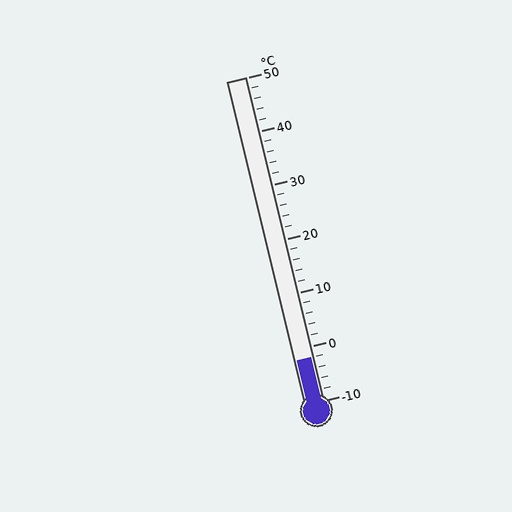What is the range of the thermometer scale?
The thermometer scale ranges from -10°C to 50°C.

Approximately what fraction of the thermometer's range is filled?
The thermometer is filled to approximately 15% of its range.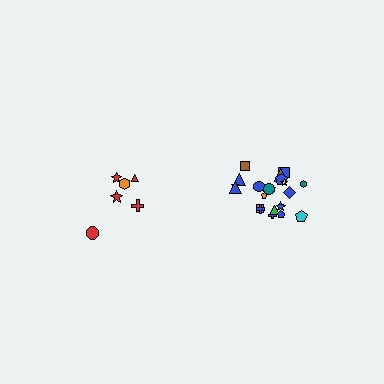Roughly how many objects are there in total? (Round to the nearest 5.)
Roughly 30 objects in total.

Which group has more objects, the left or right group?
The right group.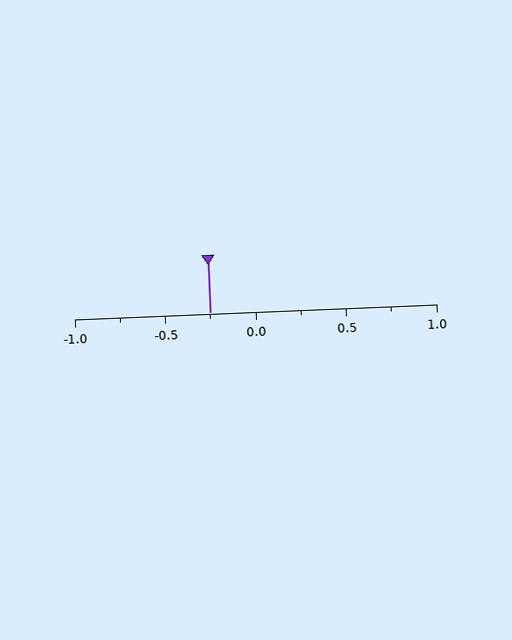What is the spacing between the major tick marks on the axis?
The major ticks are spaced 0.5 apart.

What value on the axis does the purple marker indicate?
The marker indicates approximately -0.25.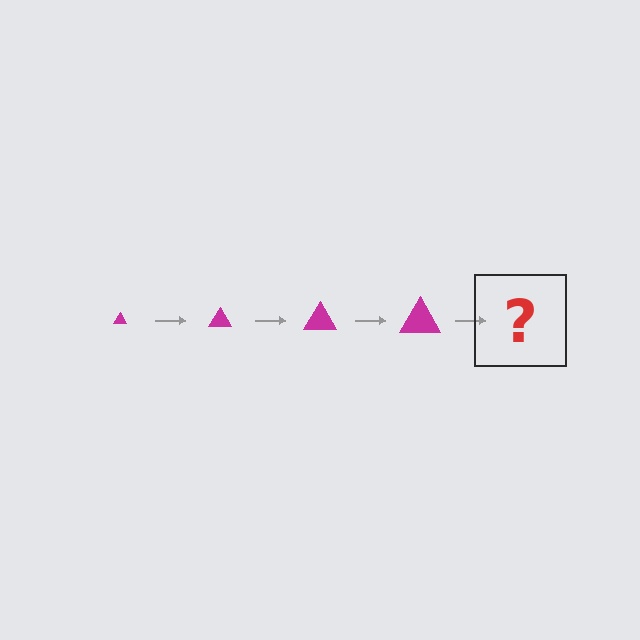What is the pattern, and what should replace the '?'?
The pattern is that the triangle gets progressively larger each step. The '?' should be a magenta triangle, larger than the previous one.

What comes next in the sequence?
The next element should be a magenta triangle, larger than the previous one.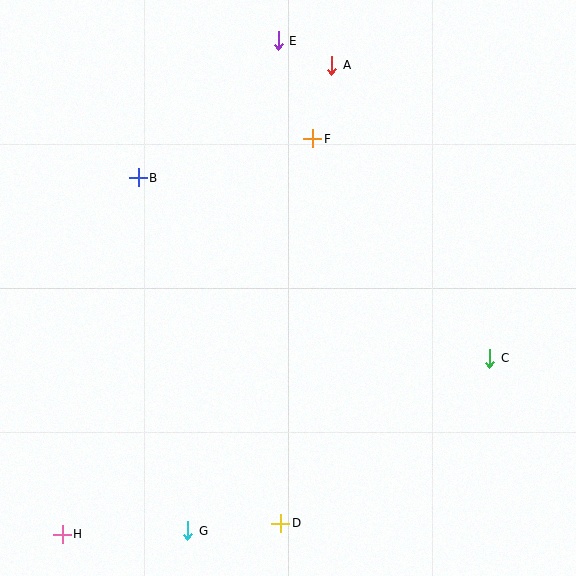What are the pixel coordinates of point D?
Point D is at (281, 523).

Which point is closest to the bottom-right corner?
Point C is closest to the bottom-right corner.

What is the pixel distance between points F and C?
The distance between F and C is 282 pixels.